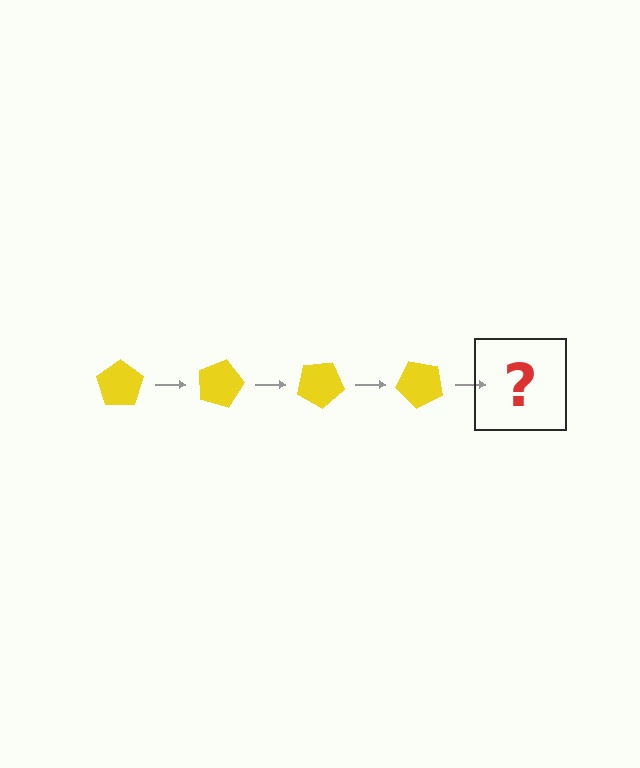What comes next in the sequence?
The next element should be a yellow pentagon rotated 60 degrees.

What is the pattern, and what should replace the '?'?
The pattern is that the pentagon rotates 15 degrees each step. The '?' should be a yellow pentagon rotated 60 degrees.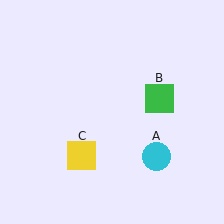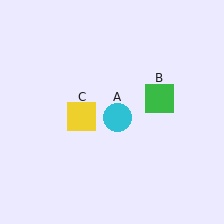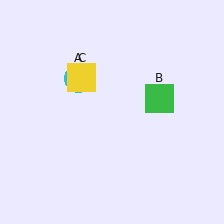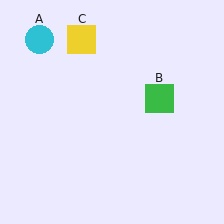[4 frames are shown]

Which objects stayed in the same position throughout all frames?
Green square (object B) remained stationary.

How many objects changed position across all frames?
2 objects changed position: cyan circle (object A), yellow square (object C).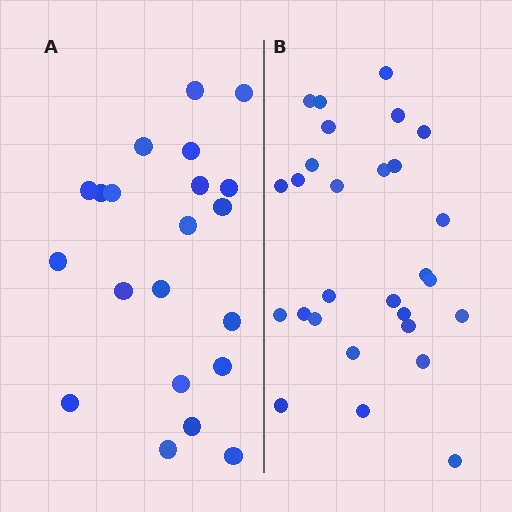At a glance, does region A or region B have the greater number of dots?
Region B (the right region) has more dots.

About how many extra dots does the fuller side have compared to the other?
Region B has roughly 8 or so more dots than region A.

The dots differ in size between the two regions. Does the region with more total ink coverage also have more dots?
No. Region A has more total ink coverage because its dots are larger, but region B actually contains more individual dots. Total area can be misleading — the number of items is what matters here.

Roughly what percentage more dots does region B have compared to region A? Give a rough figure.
About 35% more.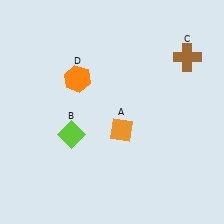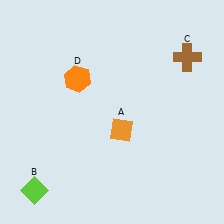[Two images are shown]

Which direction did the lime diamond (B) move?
The lime diamond (B) moved down.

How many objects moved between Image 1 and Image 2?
1 object moved between the two images.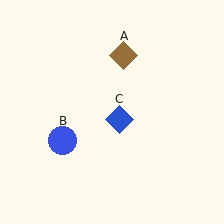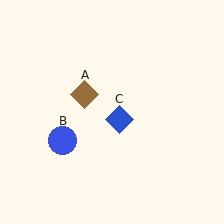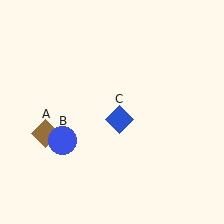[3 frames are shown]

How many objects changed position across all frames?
1 object changed position: brown diamond (object A).